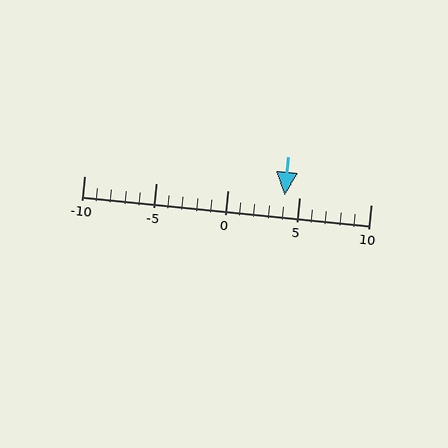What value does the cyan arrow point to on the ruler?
The cyan arrow points to approximately 4.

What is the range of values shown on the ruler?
The ruler shows values from -10 to 10.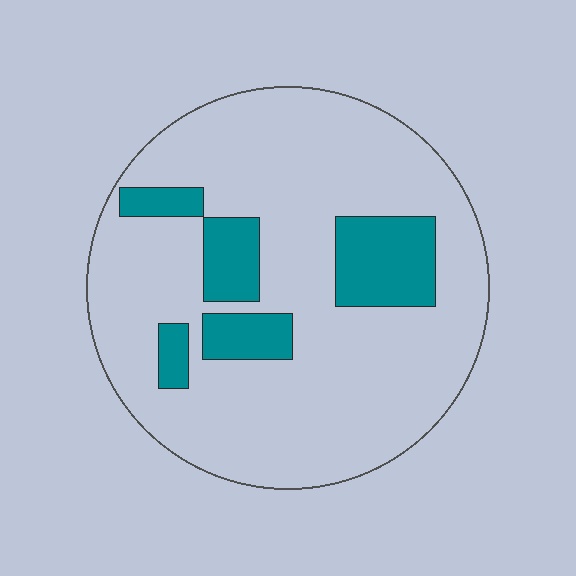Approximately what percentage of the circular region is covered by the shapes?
Approximately 20%.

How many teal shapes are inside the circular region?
5.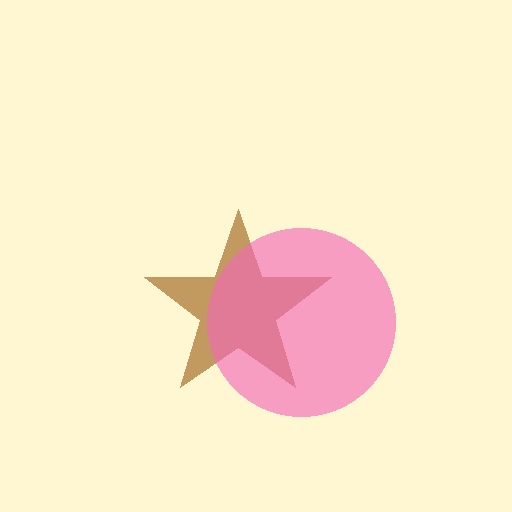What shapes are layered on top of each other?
The layered shapes are: a brown star, a pink circle.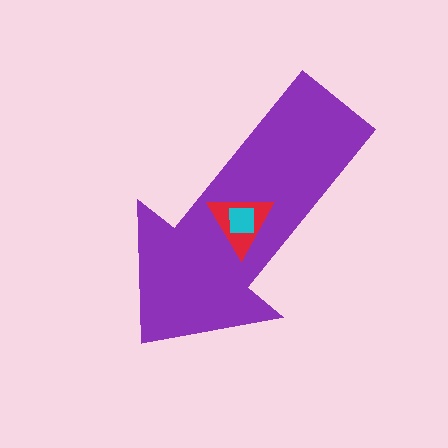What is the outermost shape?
The purple arrow.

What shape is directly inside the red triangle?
The cyan square.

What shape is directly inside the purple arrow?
The red triangle.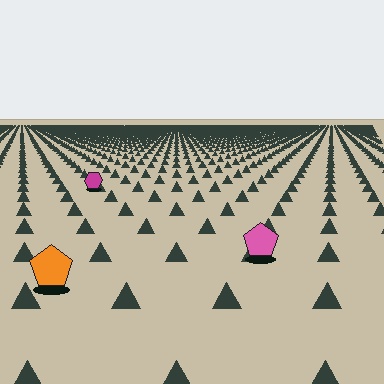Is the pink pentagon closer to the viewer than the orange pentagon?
No. The orange pentagon is closer — you can tell from the texture gradient: the ground texture is coarser near it.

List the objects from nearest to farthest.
From nearest to farthest: the orange pentagon, the pink pentagon, the magenta hexagon.